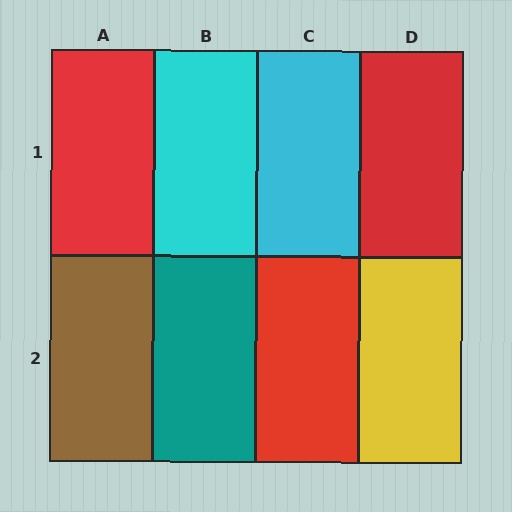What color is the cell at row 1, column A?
Red.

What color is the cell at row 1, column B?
Cyan.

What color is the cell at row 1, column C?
Cyan.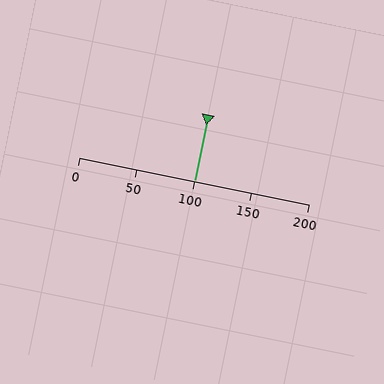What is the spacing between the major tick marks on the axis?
The major ticks are spaced 50 apart.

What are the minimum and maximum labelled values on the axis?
The axis runs from 0 to 200.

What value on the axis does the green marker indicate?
The marker indicates approximately 100.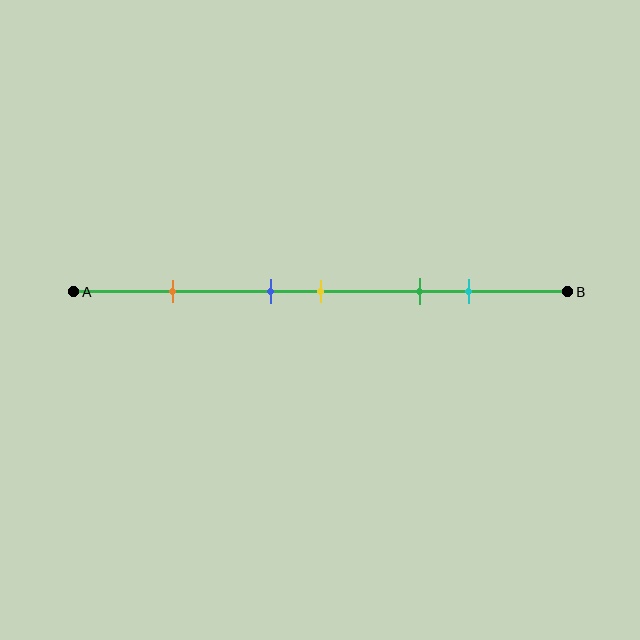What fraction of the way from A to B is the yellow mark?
The yellow mark is approximately 50% (0.5) of the way from A to B.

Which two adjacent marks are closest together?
The blue and yellow marks are the closest adjacent pair.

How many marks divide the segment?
There are 5 marks dividing the segment.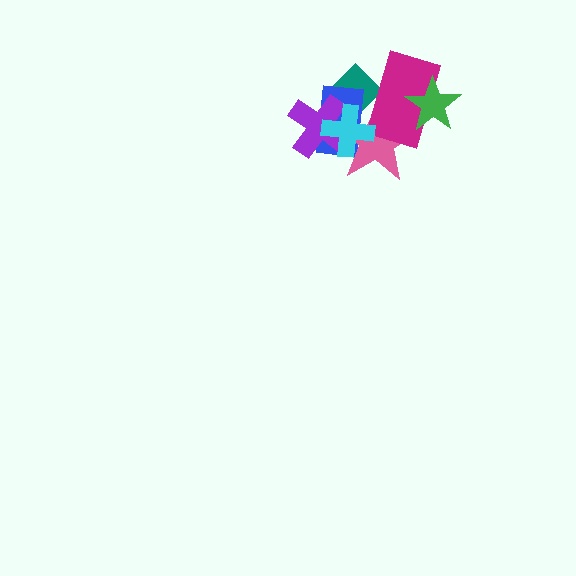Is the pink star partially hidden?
Yes, it is partially covered by another shape.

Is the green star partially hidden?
No, no other shape covers it.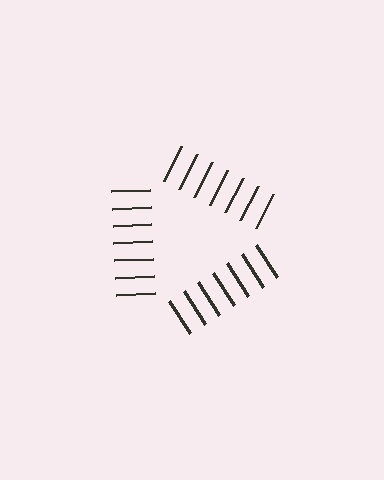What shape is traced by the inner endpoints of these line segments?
An illusory triangle — the line segments terminate on its edges but no continuous stroke is drawn.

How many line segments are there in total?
21 — 7 along each of the 3 edges.